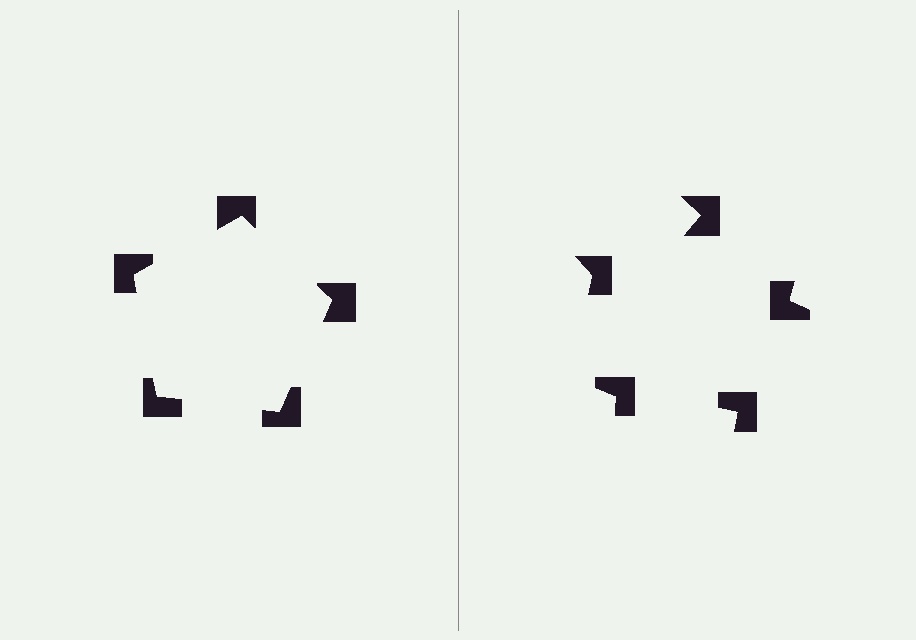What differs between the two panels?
The notched squares are positioned identically on both sides; only the wedge orientations differ. On the left they align to a pentagon; on the right they are misaligned.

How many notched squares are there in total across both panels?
10 — 5 on each side.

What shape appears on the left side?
An illusory pentagon.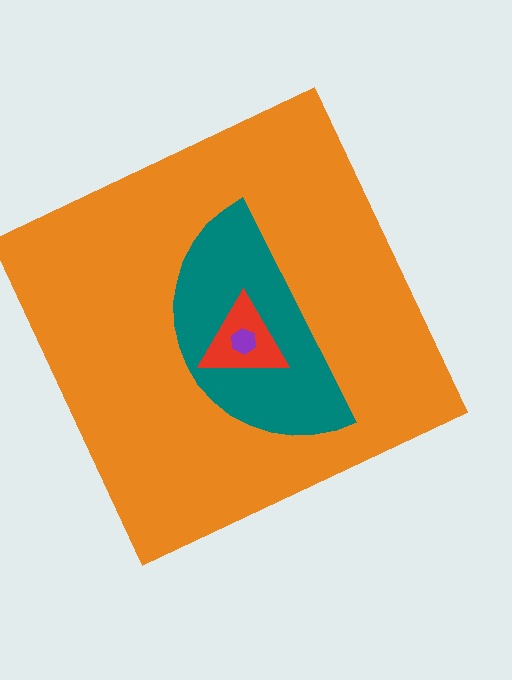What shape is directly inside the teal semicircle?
The red triangle.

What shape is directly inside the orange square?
The teal semicircle.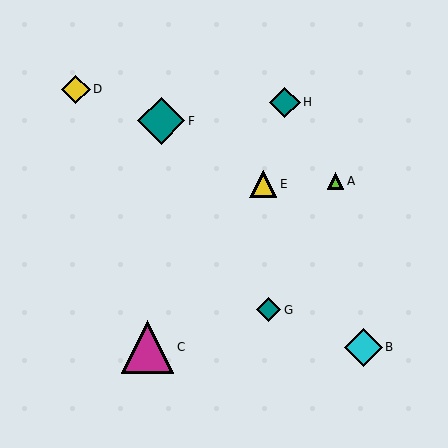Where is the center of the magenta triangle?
The center of the magenta triangle is at (148, 347).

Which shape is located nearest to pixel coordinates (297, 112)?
The teal diamond (labeled H) at (285, 102) is nearest to that location.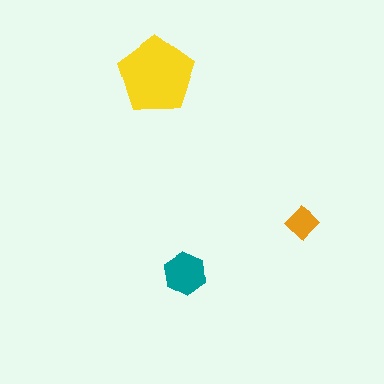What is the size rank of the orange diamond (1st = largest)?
3rd.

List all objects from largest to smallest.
The yellow pentagon, the teal hexagon, the orange diamond.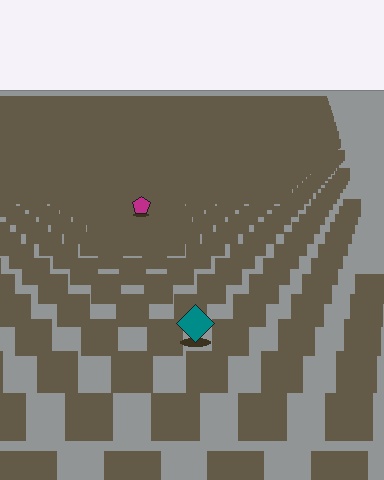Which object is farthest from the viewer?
The magenta pentagon is farthest from the viewer. It appears smaller and the ground texture around it is denser.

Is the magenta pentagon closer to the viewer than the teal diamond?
No. The teal diamond is closer — you can tell from the texture gradient: the ground texture is coarser near it.